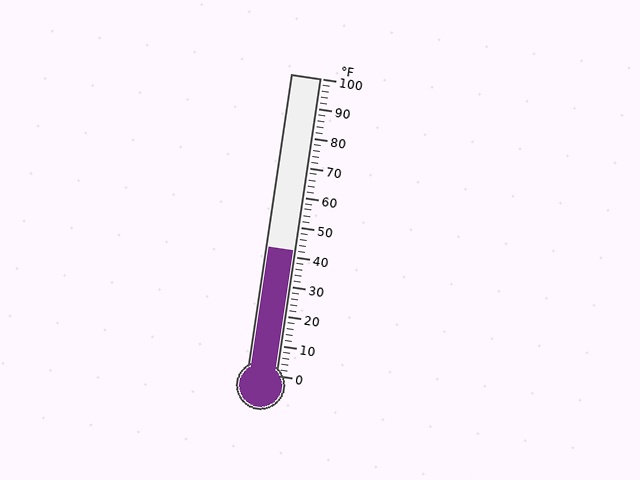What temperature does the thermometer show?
The thermometer shows approximately 42°F.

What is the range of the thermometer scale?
The thermometer scale ranges from 0°F to 100°F.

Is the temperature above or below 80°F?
The temperature is below 80°F.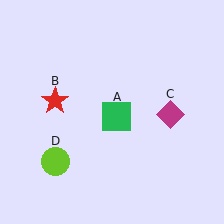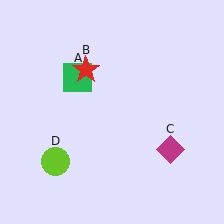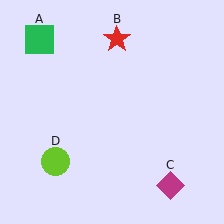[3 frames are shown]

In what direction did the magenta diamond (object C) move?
The magenta diamond (object C) moved down.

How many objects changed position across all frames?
3 objects changed position: green square (object A), red star (object B), magenta diamond (object C).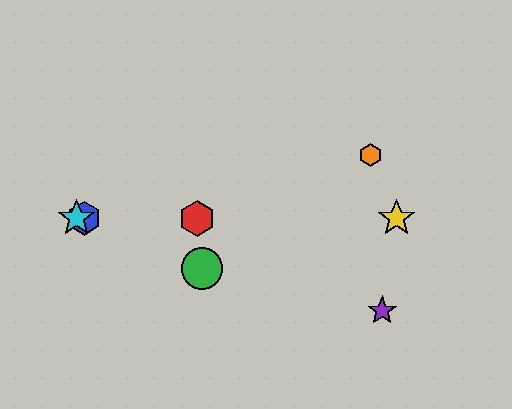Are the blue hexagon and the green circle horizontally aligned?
No, the blue hexagon is at y≈218 and the green circle is at y≈269.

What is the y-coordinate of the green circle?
The green circle is at y≈269.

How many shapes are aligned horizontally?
4 shapes (the red hexagon, the blue hexagon, the yellow star, the cyan star) are aligned horizontally.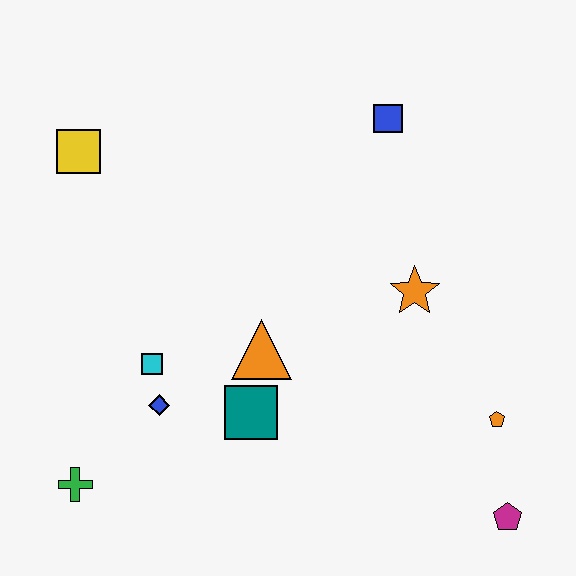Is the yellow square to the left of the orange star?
Yes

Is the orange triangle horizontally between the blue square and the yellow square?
Yes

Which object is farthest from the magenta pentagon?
The yellow square is farthest from the magenta pentagon.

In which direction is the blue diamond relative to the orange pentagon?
The blue diamond is to the left of the orange pentagon.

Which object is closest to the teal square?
The orange triangle is closest to the teal square.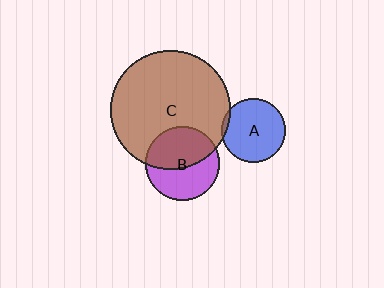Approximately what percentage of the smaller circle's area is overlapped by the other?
Approximately 50%.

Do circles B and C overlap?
Yes.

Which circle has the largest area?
Circle C (brown).